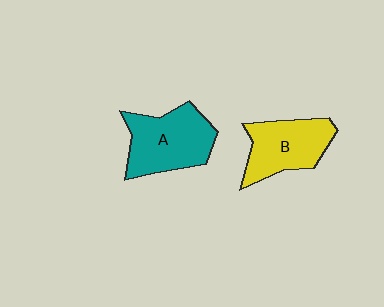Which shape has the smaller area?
Shape B (yellow).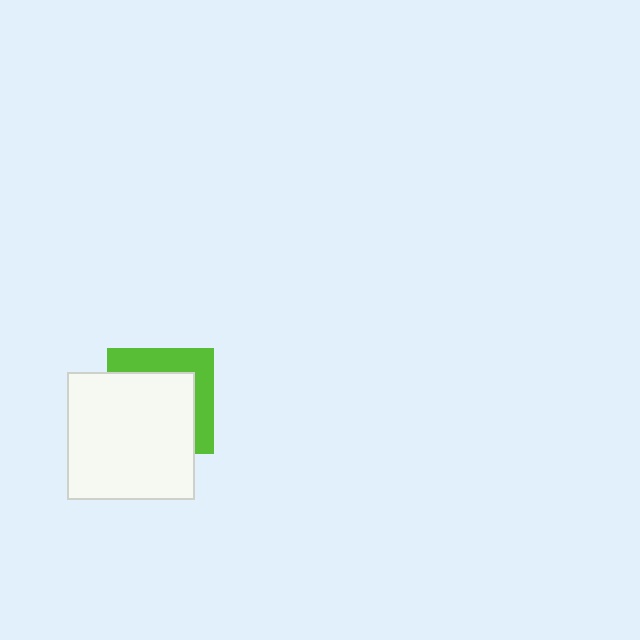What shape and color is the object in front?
The object in front is a white square.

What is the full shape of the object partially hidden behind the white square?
The partially hidden object is a lime square.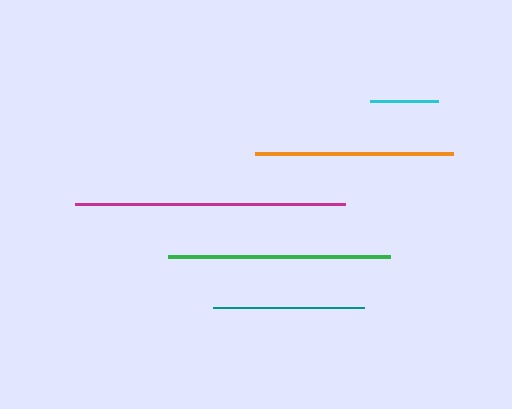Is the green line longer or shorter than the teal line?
The green line is longer than the teal line.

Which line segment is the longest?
The magenta line is the longest at approximately 270 pixels.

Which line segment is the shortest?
The cyan line is the shortest at approximately 68 pixels.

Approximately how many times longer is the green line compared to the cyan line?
The green line is approximately 3.2 times the length of the cyan line.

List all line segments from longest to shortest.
From longest to shortest: magenta, green, orange, teal, cyan.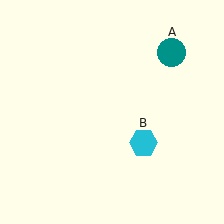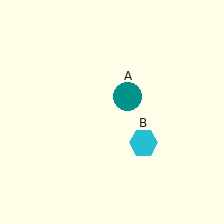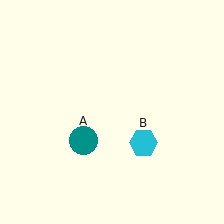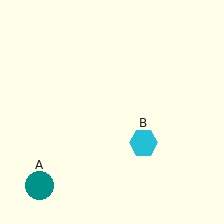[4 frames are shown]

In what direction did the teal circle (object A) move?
The teal circle (object A) moved down and to the left.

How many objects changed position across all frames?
1 object changed position: teal circle (object A).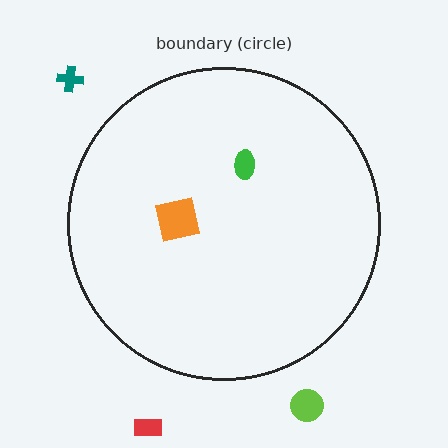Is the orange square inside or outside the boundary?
Inside.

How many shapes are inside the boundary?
2 inside, 3 outside.